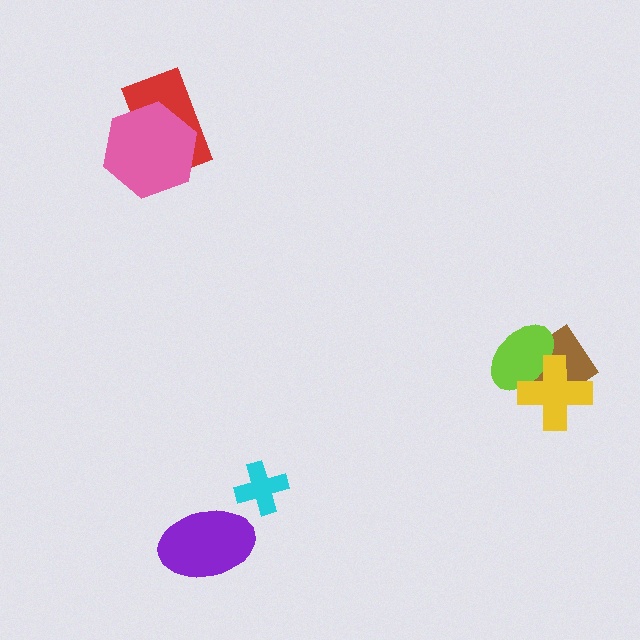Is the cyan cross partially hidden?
No, no other shape covers it.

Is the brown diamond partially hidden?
Yes, it is partially covered by another shape.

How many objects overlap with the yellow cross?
2 objects overlap with the yellow cross.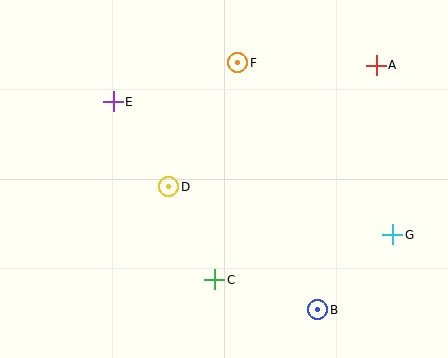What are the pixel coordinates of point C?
Point C is at (215, 280).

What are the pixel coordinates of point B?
Point B is at (318, 310).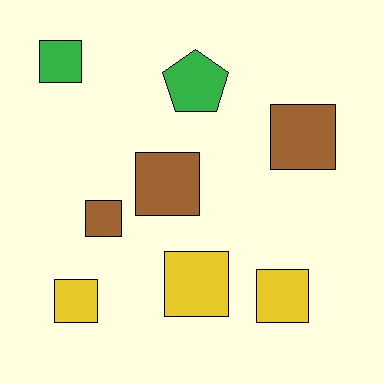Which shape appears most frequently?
Square, with 7 objects.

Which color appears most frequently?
Yellow, with 3 objects.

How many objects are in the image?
There are 8 objects.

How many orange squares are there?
There are no orange squares.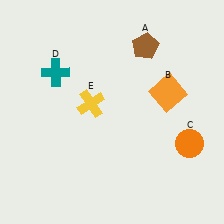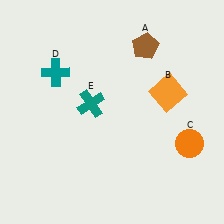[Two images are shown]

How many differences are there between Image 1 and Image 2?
There is 1 difference between the two images.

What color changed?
The cross (E) changed from yellow in Image 1 to teal in Image 2.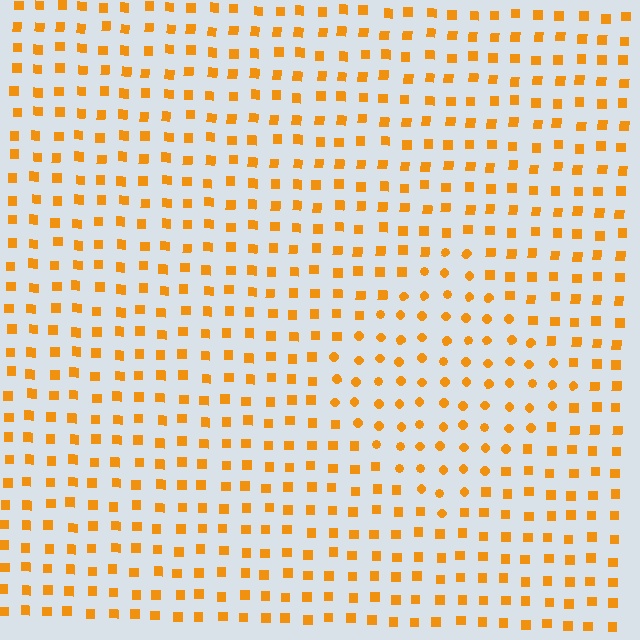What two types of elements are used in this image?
The image uses circles inside the diamond region and squares outside it.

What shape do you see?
I see a diamond.